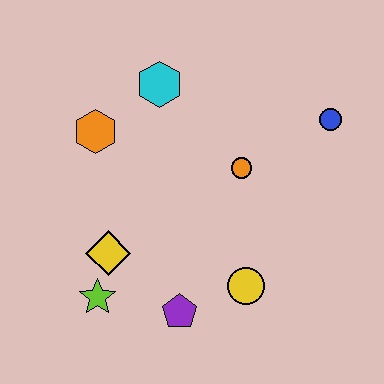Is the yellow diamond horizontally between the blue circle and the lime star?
Yes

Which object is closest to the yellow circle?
The purple pentagon is closest to the yellow circle.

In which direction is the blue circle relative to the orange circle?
The blue circle is to the right of the orange circle.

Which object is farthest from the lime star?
The blue circle is farthest from the lime star.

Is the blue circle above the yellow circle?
Yes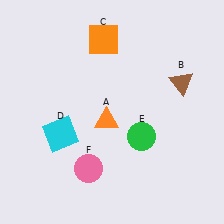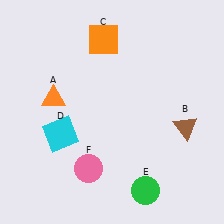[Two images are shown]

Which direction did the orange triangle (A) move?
The orange triangle (A) moved left.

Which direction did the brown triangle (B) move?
The brown triangle (B) moved down.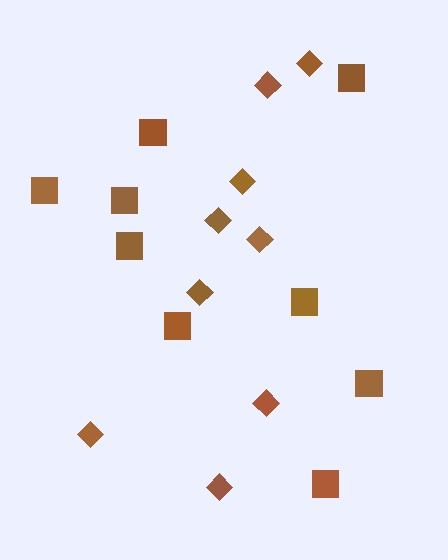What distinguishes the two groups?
There are 2 groups: one group of diamonds (9) and one group of squares (9).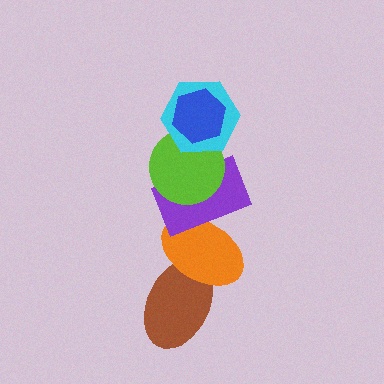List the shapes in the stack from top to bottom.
From top to bottom: the blue hexagon, the cyan hexagon, the lime circle, the purple rectangle, the orange ellipse, the brown ellipse.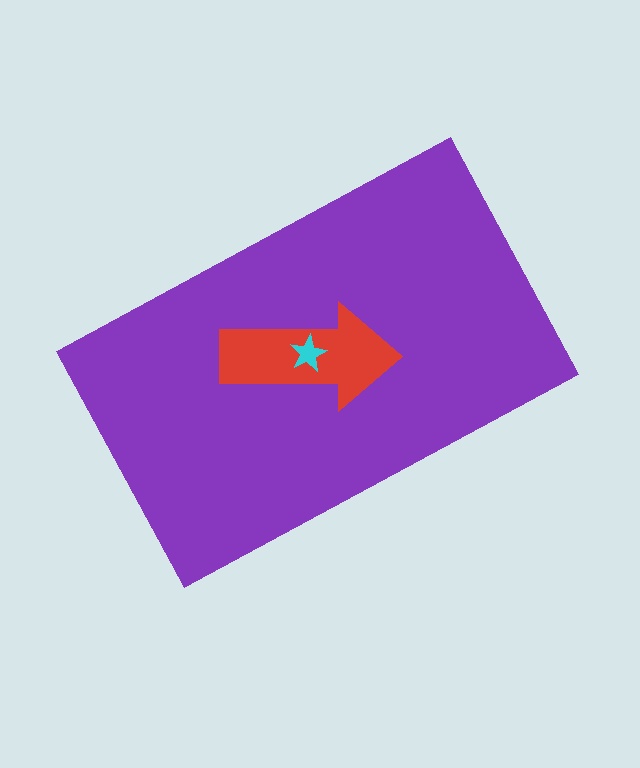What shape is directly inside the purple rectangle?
The red arrow.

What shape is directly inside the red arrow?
The cyan star.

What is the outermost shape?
The purple rectangle.